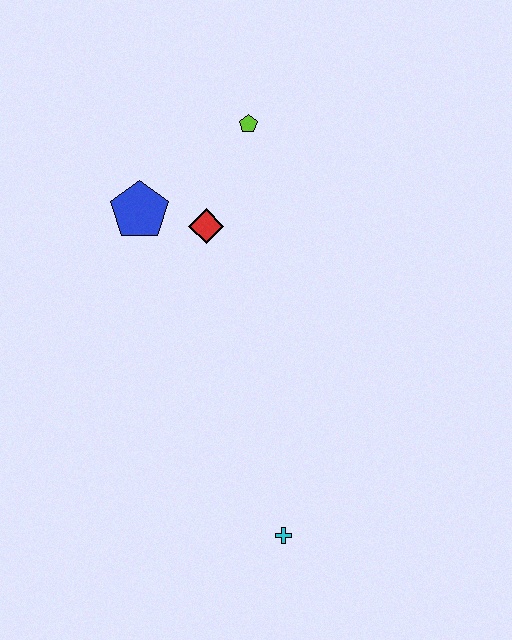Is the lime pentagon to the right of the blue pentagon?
Yes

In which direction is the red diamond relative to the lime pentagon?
The red diamond is below the lime pentagon.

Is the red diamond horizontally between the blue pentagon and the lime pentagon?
Yes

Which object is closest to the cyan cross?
The red diamond is closest to the cyan cross.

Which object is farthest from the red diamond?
The cyan cross is farthest from the red diamond.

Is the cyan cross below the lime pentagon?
Yes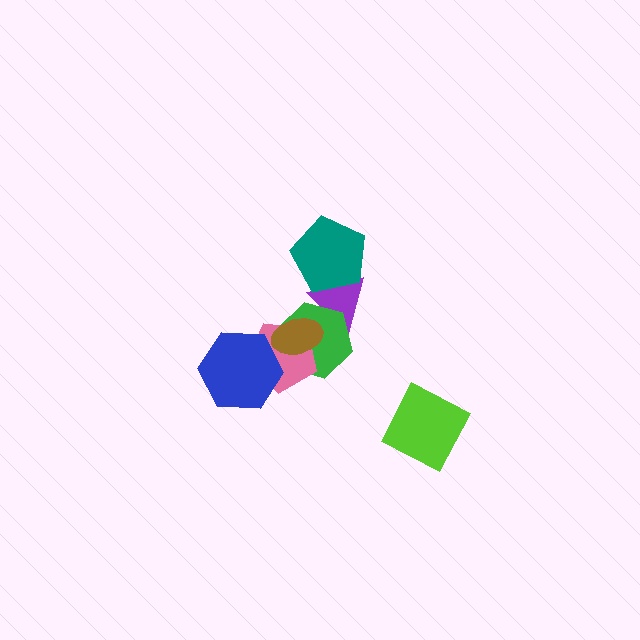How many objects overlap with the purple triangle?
2 objects overlap with the purple triangle.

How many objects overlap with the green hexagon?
3 objects overlap with the green hexagon.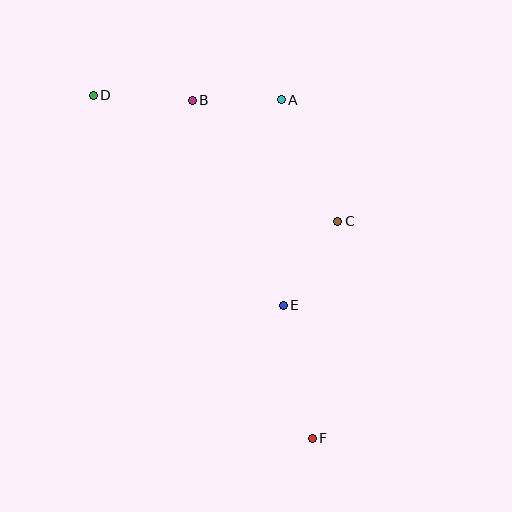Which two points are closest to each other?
Points A and B are closest to each other.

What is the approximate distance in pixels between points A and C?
The distance between A and C is approximately 134 pixels.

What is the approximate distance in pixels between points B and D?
The distance between B and D is approximately 99 pixels.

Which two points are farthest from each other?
Points D and F are farthest from each other.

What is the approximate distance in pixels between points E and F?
The distance between E and F is approximately 136 pixels.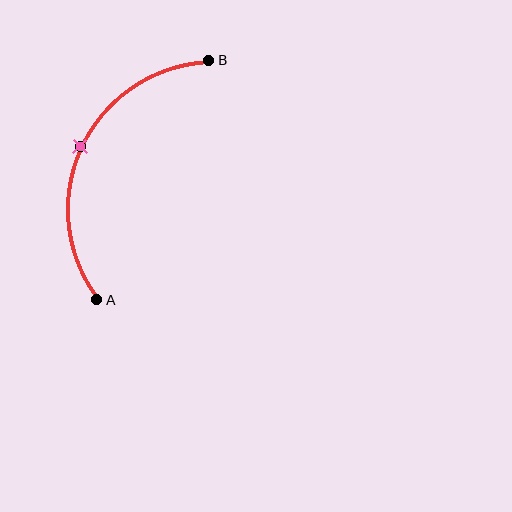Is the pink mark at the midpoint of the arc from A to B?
Yes. The pink mark lies on the arc at equal arc-length from both A and B — it is the arc midpoint.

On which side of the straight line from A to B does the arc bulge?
The arc bulges to the left of the straight line connecting A and B.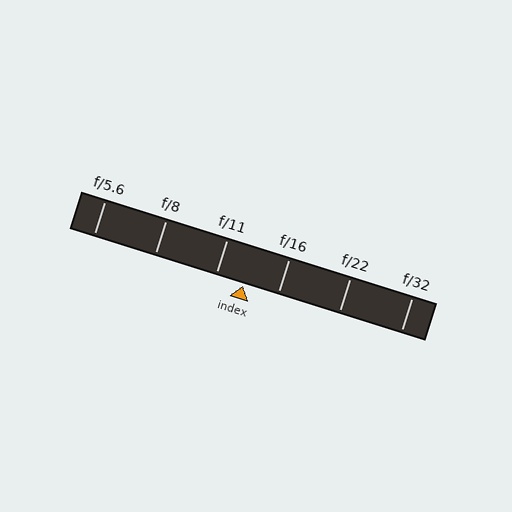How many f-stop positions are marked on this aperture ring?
There are 6 f-stop positions marked.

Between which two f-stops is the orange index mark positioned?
The index mark is between f/11 and f/16.